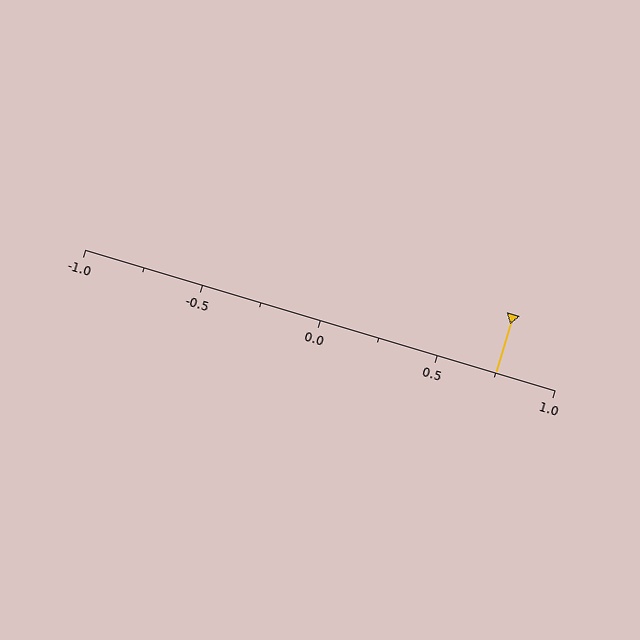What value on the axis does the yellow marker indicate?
The marker indicates approximately 0.75.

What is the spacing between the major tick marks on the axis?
The major ticks are spaced 0.5 apart.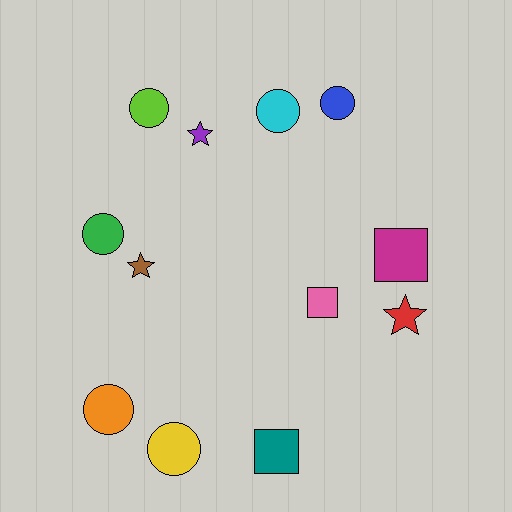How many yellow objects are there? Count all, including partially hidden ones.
There is 1 yellow object.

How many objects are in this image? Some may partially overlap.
There are 12 objects.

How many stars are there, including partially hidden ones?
There are 3 stars.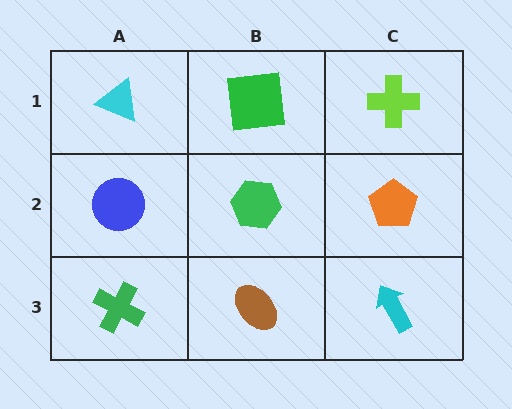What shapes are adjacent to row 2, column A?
A cyan triangle (row 1, column A), a green cross (row 3, column A), a green hexagon (row 2, column B).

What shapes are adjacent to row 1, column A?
A blue circle (row 2, column A), a green square (row 1, column B).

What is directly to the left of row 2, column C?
A green hexagon.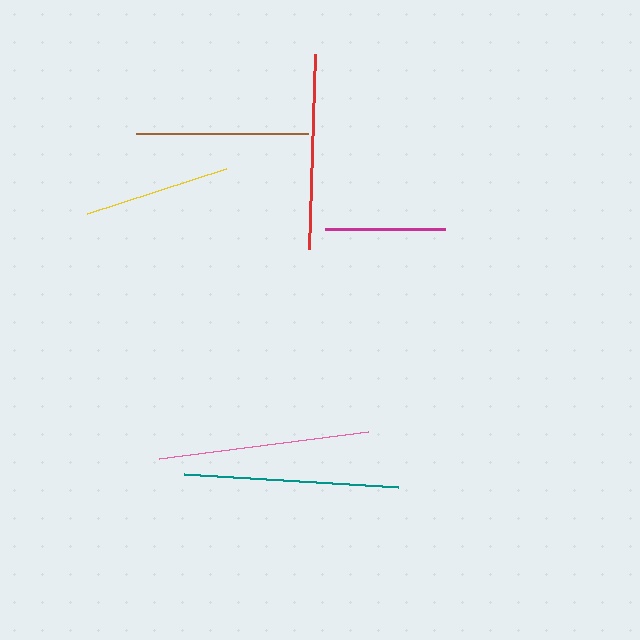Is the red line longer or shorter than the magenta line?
The red line is longer than the magenta line.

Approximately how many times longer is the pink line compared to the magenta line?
The pink line is approximately 1.8 times the length of the magenta line.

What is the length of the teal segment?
The teal segment is approximately 214 pixels long.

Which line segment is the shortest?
The magenta line is the shortest at approximately 120 pixels.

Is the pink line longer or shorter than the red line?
The pink line is longer than the red line.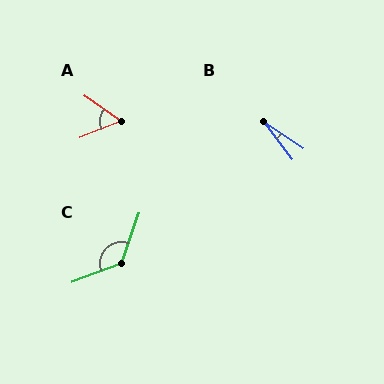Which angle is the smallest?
B, at approximately 18 degrees.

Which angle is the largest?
C, at approximately 130 degrees.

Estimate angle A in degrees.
Approximately 57 degrees.